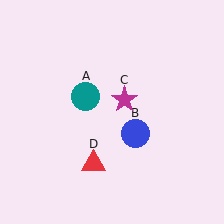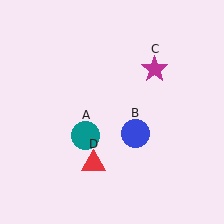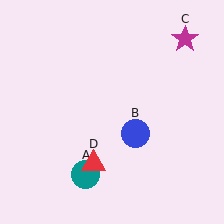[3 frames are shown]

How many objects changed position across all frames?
2 objects changed position: teal circle (object A), magenta star (object C).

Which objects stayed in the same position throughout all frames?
Blue circle (object B) and red triangle (object D) remained stationary.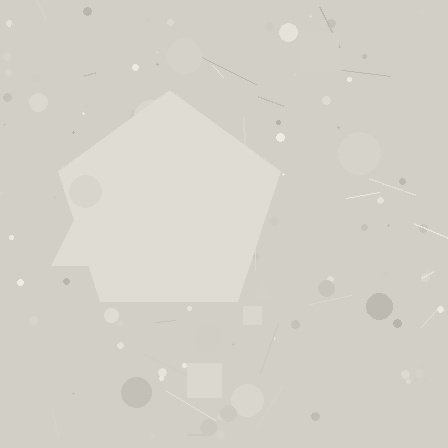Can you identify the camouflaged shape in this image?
The camouflaged shape is a pentagon.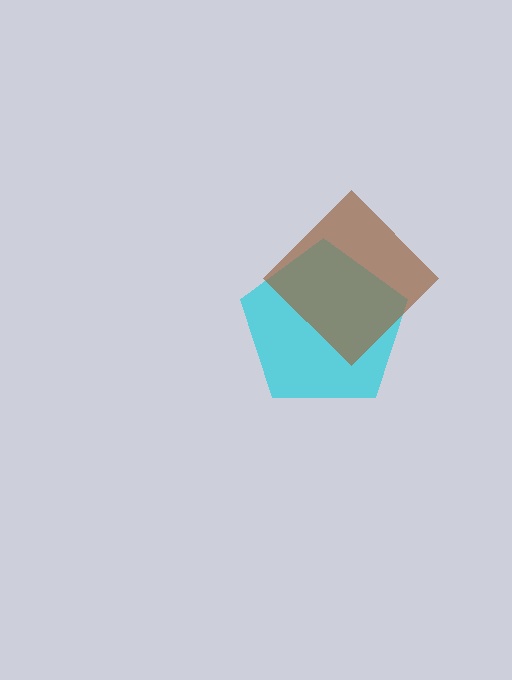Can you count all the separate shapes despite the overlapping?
Yes, there are 2 separate shapes.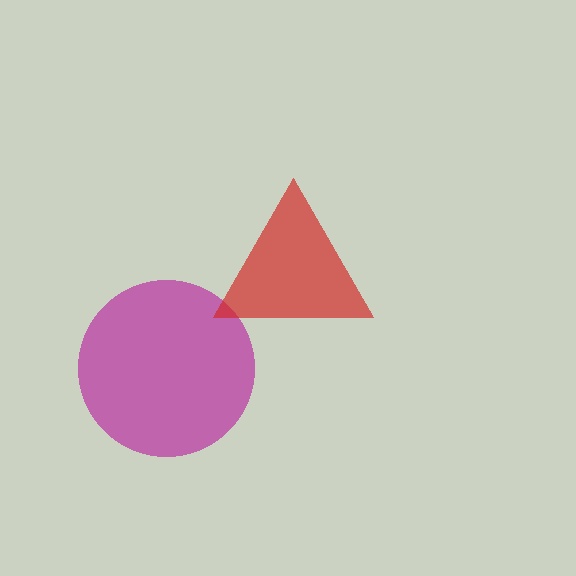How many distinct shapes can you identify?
There are 2 distinct shapes: a magenta circle, a red triangle.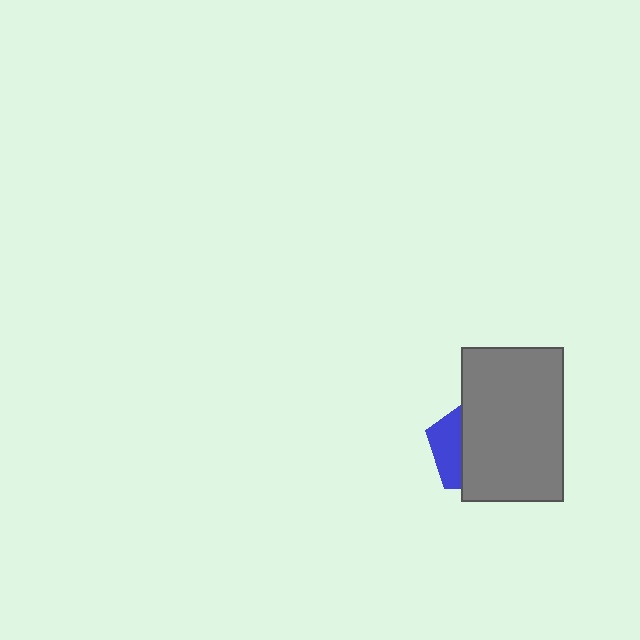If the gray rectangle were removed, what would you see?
You would see the complete blue pentagon.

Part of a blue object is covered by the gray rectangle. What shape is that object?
It is a pentagon.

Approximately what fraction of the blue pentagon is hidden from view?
Roughly 69% of the blue pentagon is hidden behind the gray rectangle.